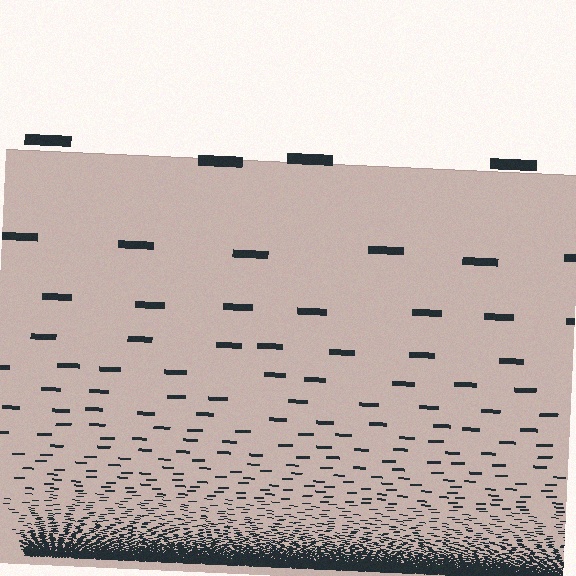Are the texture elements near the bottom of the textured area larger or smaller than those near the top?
Smaller. The gradient is inverted — elements near the bottom are smaller and denser.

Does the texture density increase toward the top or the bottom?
Density increases toward the bottom.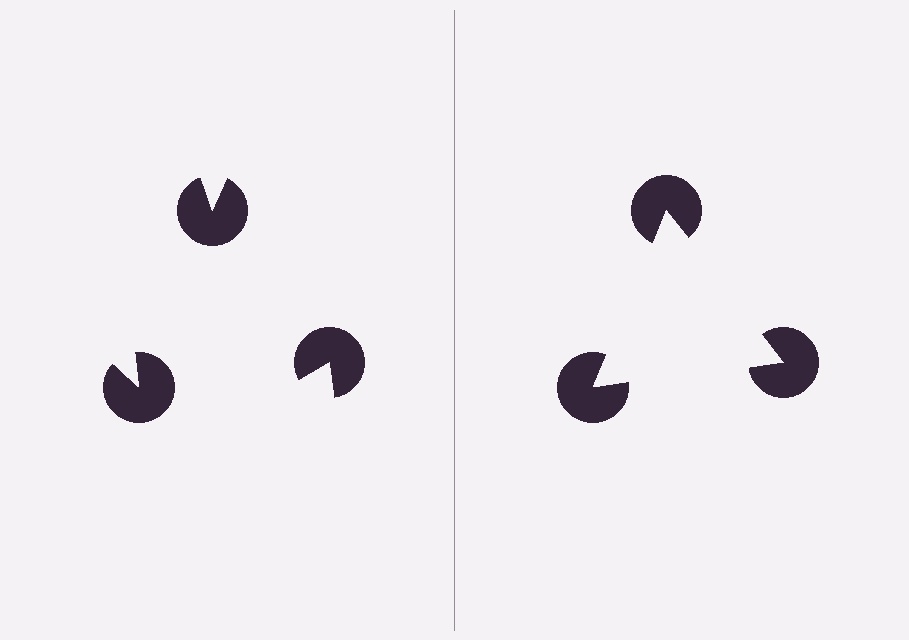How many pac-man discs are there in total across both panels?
6 — 3 on each side.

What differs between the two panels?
The pac-man discs are positioned identically on both sides; only the wedge orientations differ. On the right they align to a triangle; on the left they are misaligned.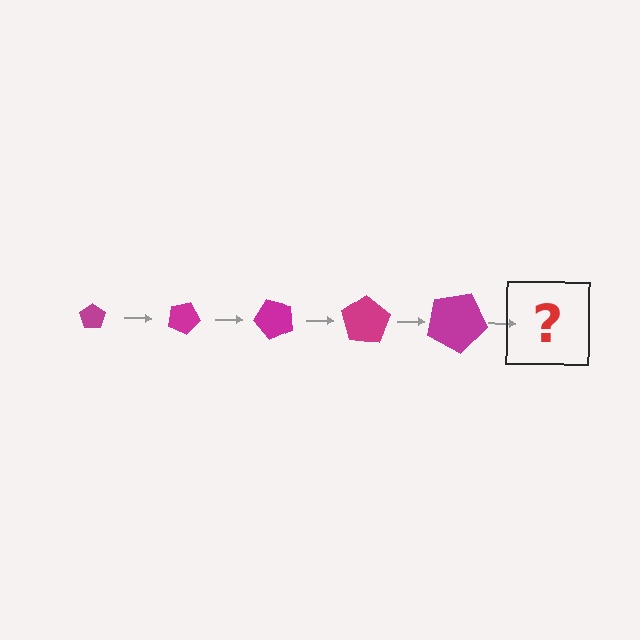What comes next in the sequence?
The next element should be a pentagon, larger than the previous one and rotated 125 degrees from the start.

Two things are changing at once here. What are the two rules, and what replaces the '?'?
The two rules are that the pentagon grows larger each step and it rotates 25 degrees each step. The '?' should be a pentagon, larger than the previous one and rotated 125 degrees from the start.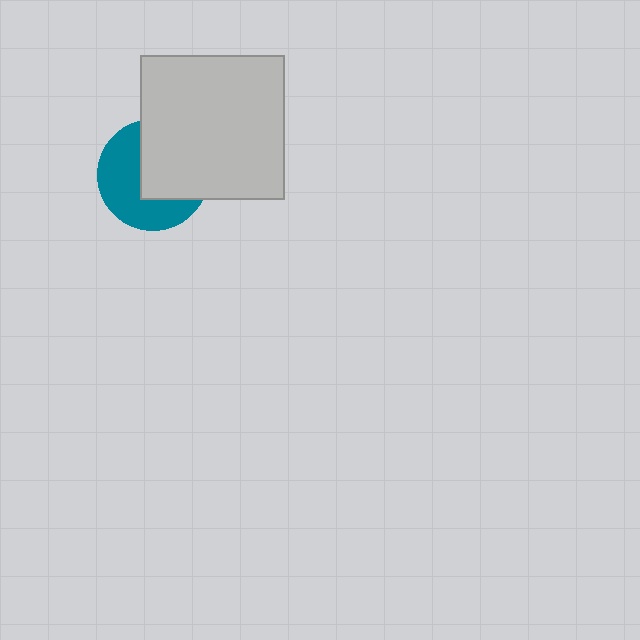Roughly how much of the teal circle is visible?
About half of it is visible (roughly 50%).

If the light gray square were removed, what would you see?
You would see the complete teal circle.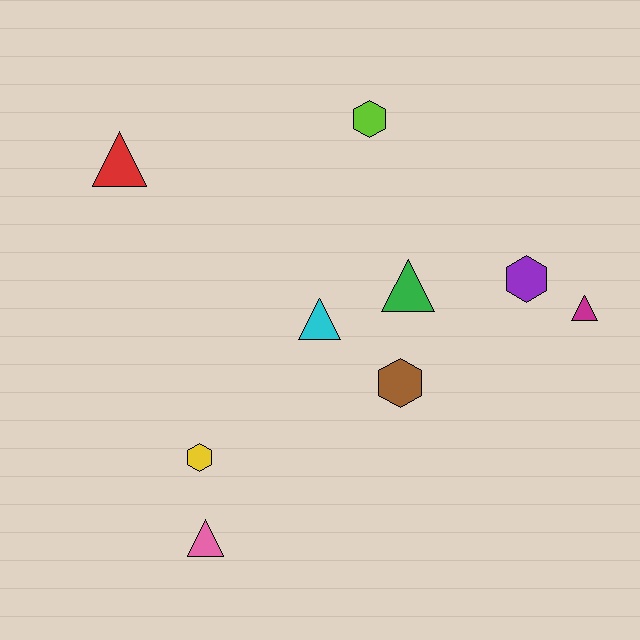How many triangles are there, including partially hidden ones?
There are 5 triangles.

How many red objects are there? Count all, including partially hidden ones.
There is 1 red object.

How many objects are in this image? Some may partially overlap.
There are 9 objects.